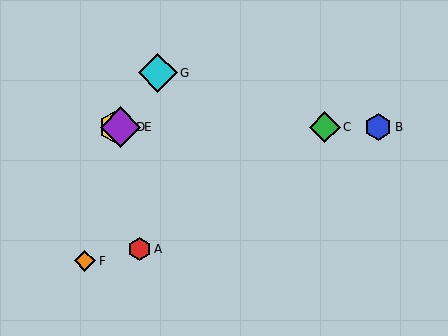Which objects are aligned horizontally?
Objects B, C, D, E are aligned horizontally.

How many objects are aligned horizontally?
4 objects (B, C, D, E) are aligned horizontally.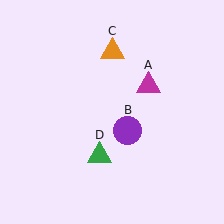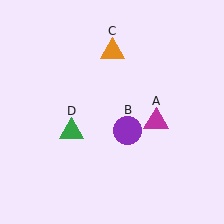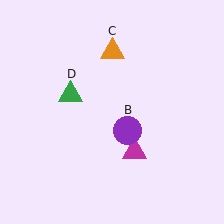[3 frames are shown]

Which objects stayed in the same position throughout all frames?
Purple circle (object B) and orange triangle (object C) remained stationary.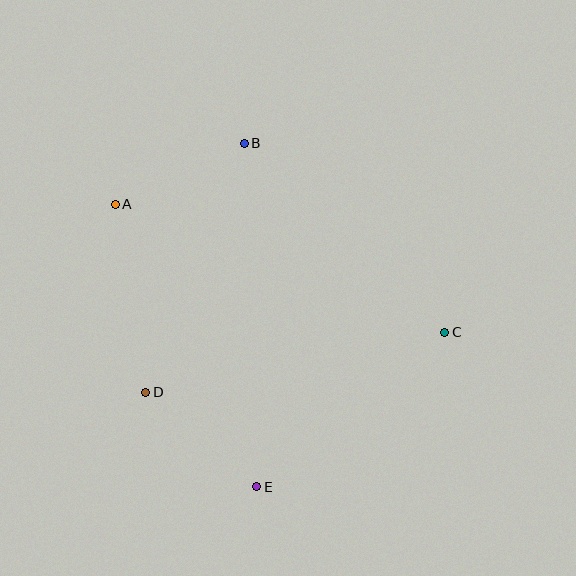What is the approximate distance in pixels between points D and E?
The distance between D and E is approximately 146 pixels.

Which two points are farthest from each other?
Points A and C are farthest from each other.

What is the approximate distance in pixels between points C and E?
The distance between C and E is approximately 243 pixels.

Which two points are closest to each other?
Points A and B are closest to each other.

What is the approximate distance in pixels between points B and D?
The distance between B and D is approximately 268 pixels.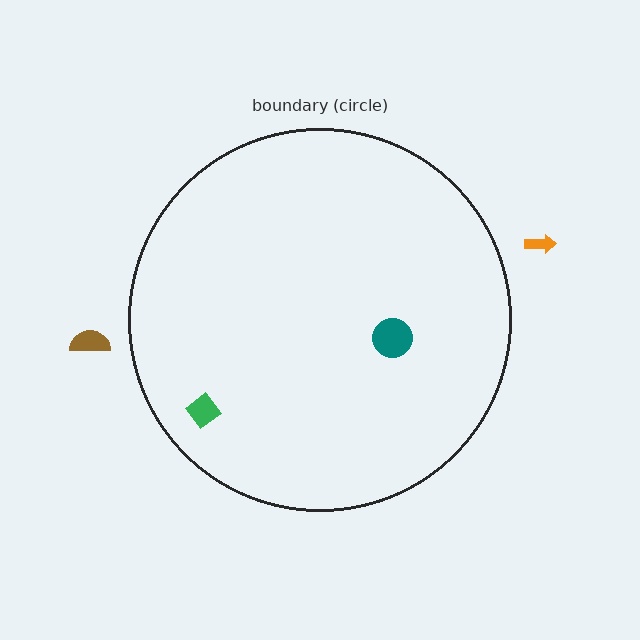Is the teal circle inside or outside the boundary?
Inside.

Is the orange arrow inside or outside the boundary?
Outside.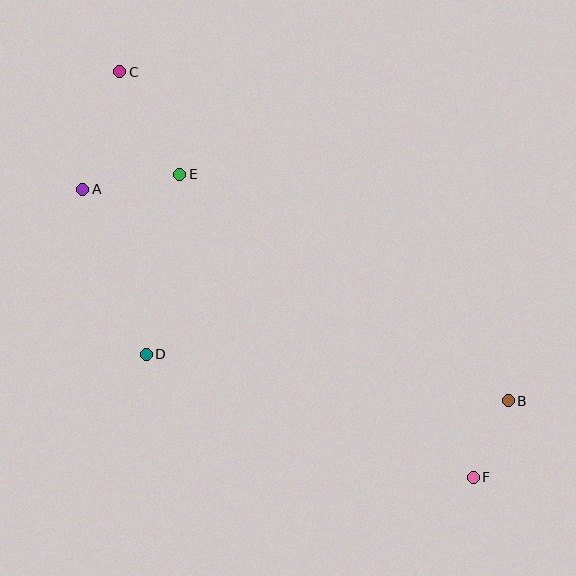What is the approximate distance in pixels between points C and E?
The distance between C and E is approximately 119 pixels.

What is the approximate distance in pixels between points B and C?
The distance between B and C is approximately 509 pixels.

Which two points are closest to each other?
Points B and F are closest to each other.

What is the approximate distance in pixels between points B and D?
The distance between B and D is approximately 365 pixels.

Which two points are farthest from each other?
Points C and F are farthest from each other.